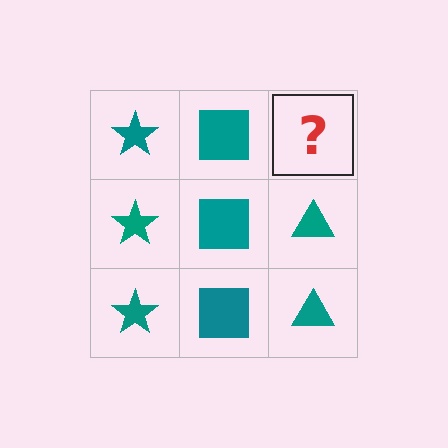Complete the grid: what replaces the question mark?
The question mark should be replaced with a teal triangle.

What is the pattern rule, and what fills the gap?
The rule is that each column has a consistent shape. The gap should be filled with a teal triangle.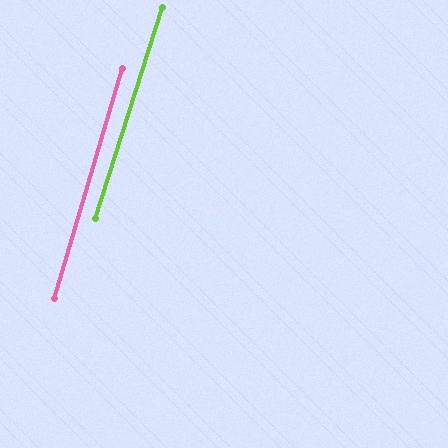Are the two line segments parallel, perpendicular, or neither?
Parallel — their directions differ by only 1.2°.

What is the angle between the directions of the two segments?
Approximately 1 degree.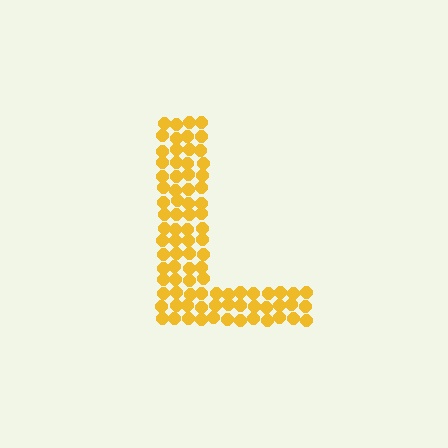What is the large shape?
The large shape is the letter L.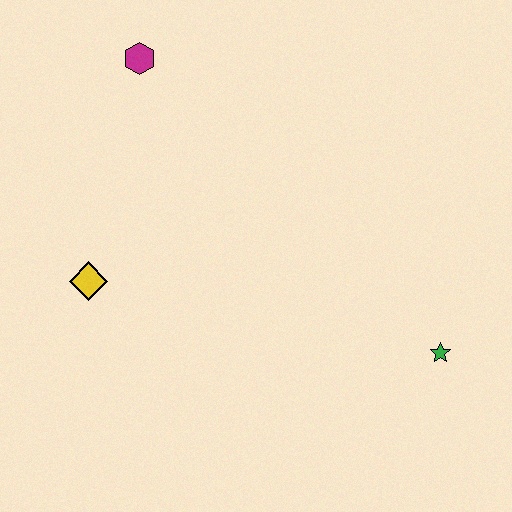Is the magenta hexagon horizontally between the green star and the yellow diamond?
Yes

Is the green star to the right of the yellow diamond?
Yes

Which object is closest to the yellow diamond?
The magenta hexagon is closest to the yellow diamond.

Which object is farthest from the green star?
The magenta hexagon is farthest from the green star.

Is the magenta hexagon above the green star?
Yes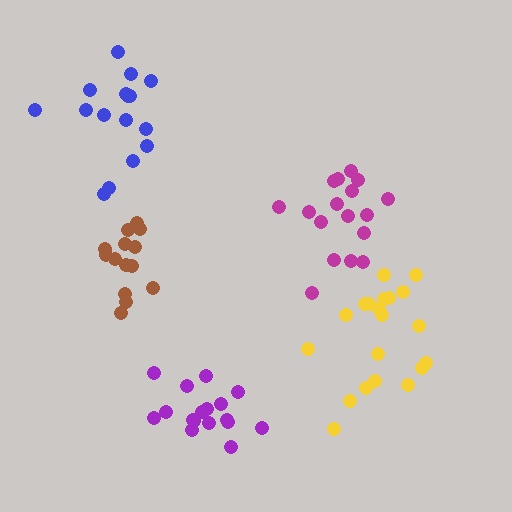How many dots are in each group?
Group 1: 16 dots, Group 2: 17 dots, Group 3: 17 dots, Group 4: 20 dots, Group 5: 14 dots (84 total).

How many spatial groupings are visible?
There are 5 spatial groupings.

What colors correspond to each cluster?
The clusters are colored: blue, magenta, purple, yellow, brown.